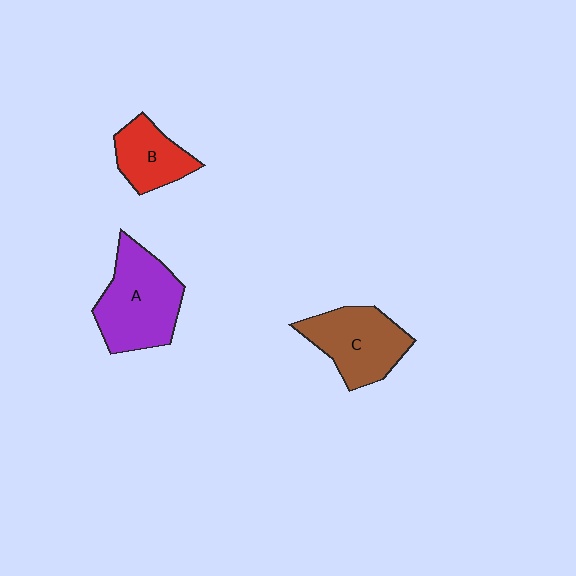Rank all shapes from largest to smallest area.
From largest to smallest: A (purple), C (brown), B (red).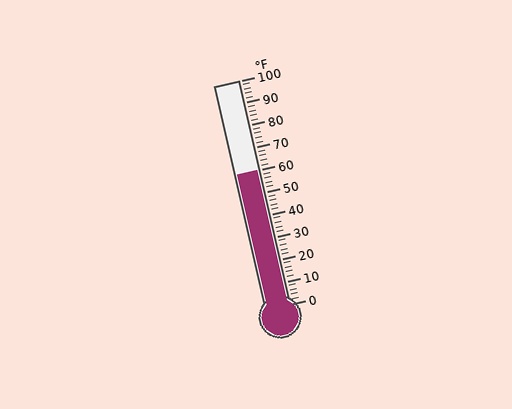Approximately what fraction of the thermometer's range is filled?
The thermometer is filled to approximately 60% of its range.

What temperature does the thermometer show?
The thermometer shows approximately 60°F.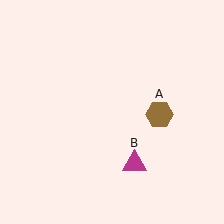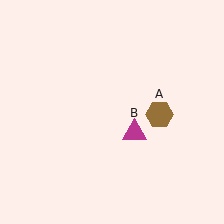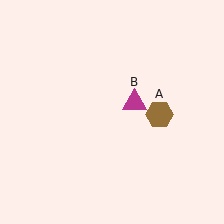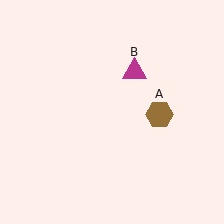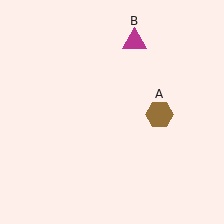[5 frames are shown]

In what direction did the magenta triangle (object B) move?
The magenta triangle (object B) moved up.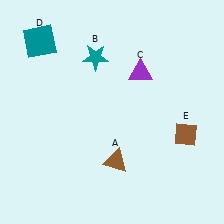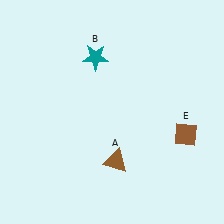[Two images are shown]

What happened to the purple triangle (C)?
The purple triangle (C) was removed in Image 2. It was in the top-right area of Image 1.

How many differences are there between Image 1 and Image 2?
There are 2 differences between the two images.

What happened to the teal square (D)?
The teal square (D) was removed in Image 2. It was in the top-left area of Image 1.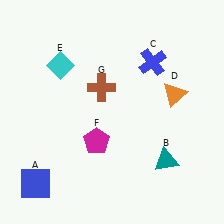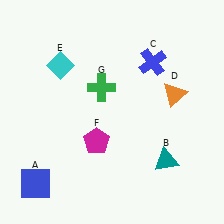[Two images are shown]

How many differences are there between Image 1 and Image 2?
There is 1 difference between the two images.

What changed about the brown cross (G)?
In Image 1, G is brown. In Image 2, it changed to green.